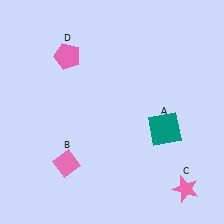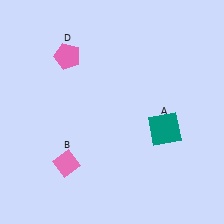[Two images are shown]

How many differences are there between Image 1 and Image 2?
There is 1 difference between the two images.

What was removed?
The pink star (C) was removed in Image 2.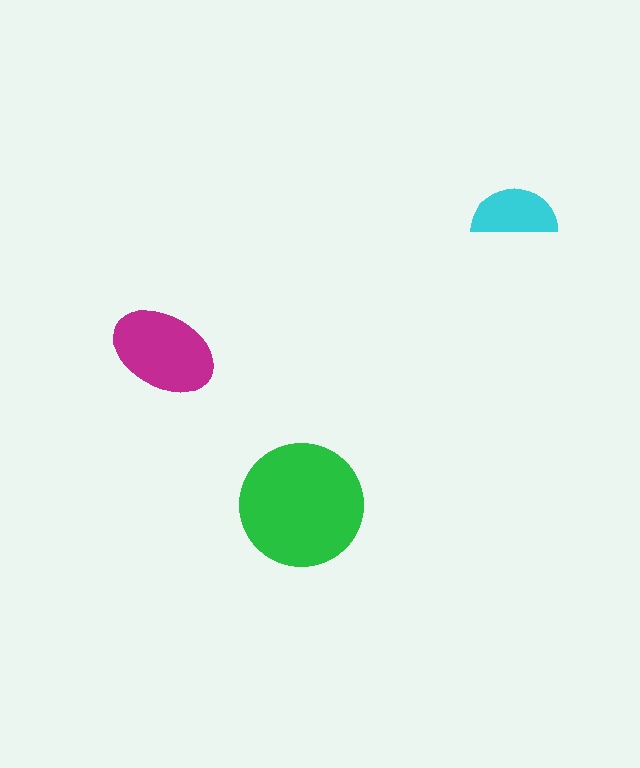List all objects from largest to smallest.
The green circle, the magenta ellipse, the cyan semicircle.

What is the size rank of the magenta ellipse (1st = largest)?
2nd.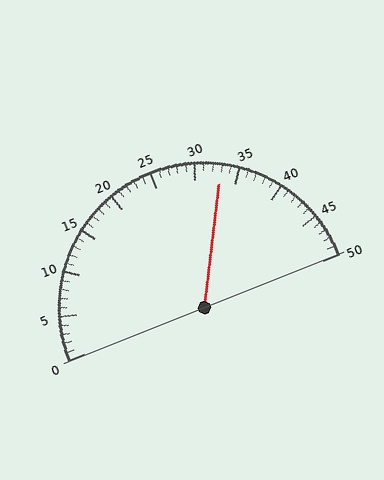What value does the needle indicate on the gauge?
The needle indicates approximately 33.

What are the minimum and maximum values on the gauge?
The gauge ranges from 0 to 50.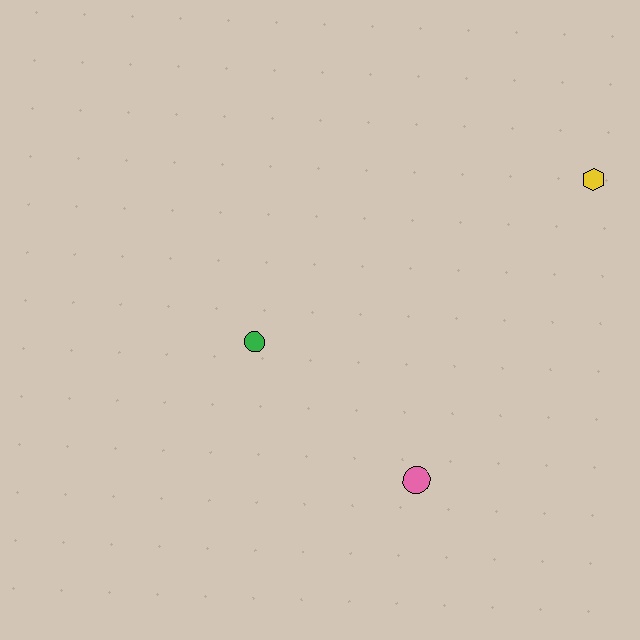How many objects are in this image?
There are 3 objects.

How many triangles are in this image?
There are no triangles.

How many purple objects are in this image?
There are no purple objects.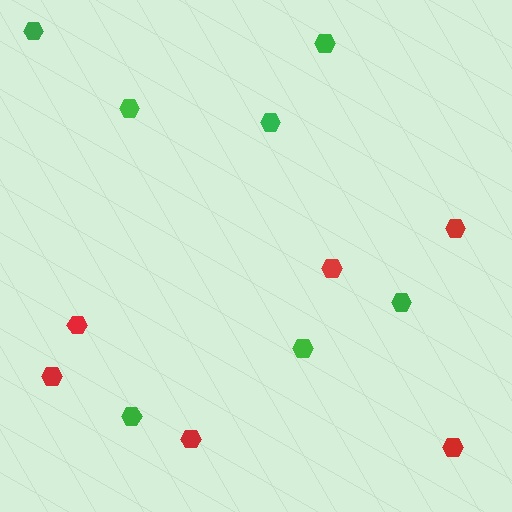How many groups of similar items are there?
There are 2 groups: one group of red hexagons (6) and one group of green hexagons (7).